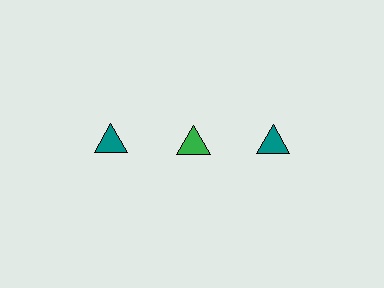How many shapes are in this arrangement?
There are 3 shapes arranged in a grid pattern.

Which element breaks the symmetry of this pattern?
The green triangle in the top row, second from left column breaks the symmetry. All other shapes are teal triangles.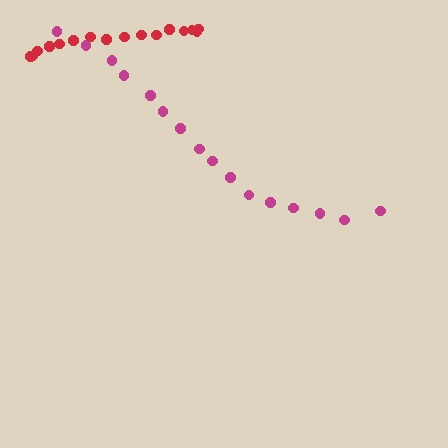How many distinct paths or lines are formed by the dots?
There are 2 distinct paths.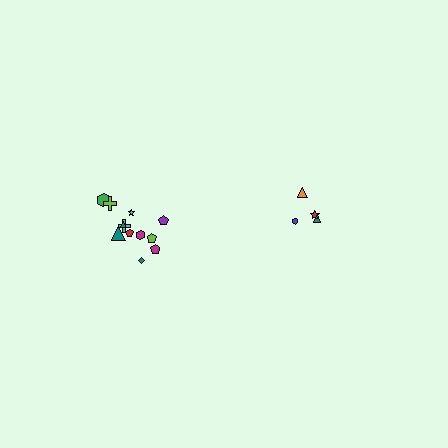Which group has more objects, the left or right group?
The left group.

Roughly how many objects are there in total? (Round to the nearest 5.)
Roughly 15 objects in total.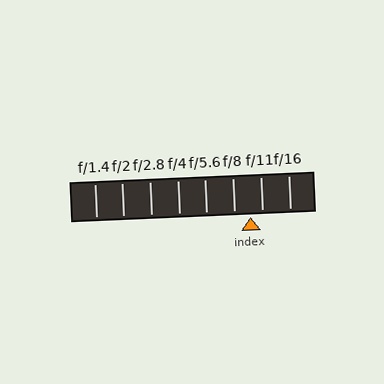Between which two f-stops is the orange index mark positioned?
The index mark is between f/8 and f/11.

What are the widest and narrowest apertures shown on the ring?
The widest aperture shown is f/1.4 and the narrowest is f/16.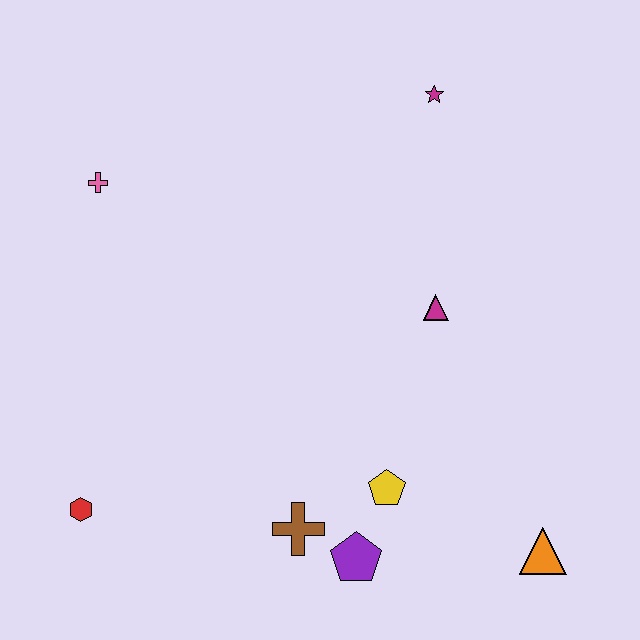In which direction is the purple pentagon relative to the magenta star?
The purple pentagon is below the magenta star.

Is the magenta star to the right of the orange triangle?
No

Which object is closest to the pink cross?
The red hexagon is closest to the pink cross.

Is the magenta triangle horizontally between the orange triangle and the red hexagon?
Yes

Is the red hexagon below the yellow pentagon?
Yes